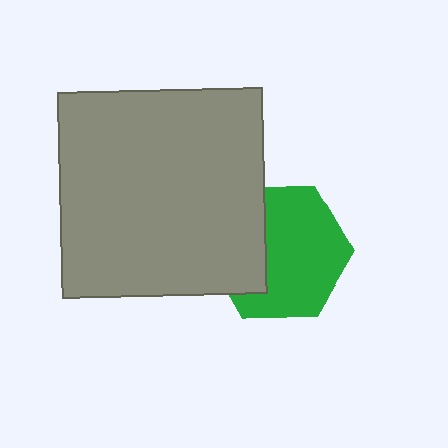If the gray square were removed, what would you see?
You would see the complete green hexagon.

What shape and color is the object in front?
The object in front is a gray square.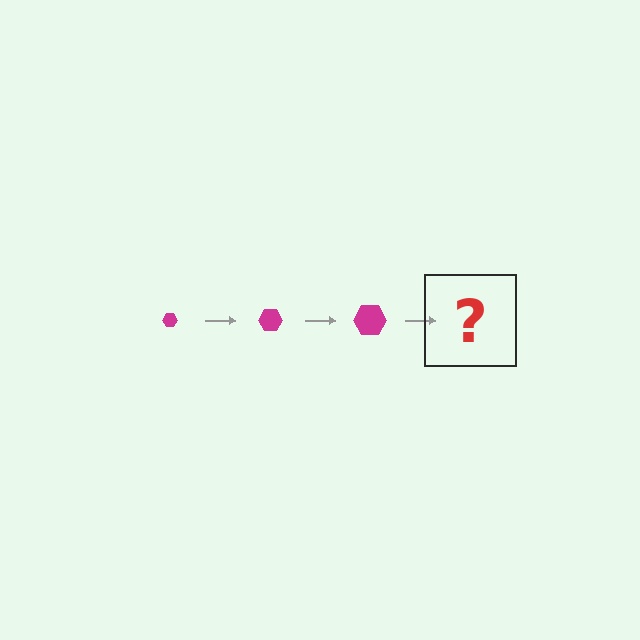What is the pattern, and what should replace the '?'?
The pattern is that the hexagon gets progressively larger each step. The '?' should be a magenta hexagon, larger than the previous one.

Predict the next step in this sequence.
The next step is a magenta hexagon, larger than the previous one.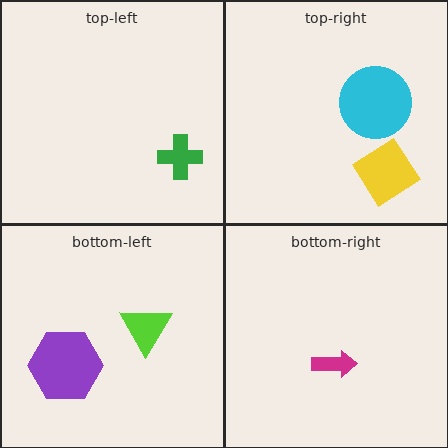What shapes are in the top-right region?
The yellow diamond, the cyan circle.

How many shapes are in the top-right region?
2.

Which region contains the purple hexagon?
The bottom-left region.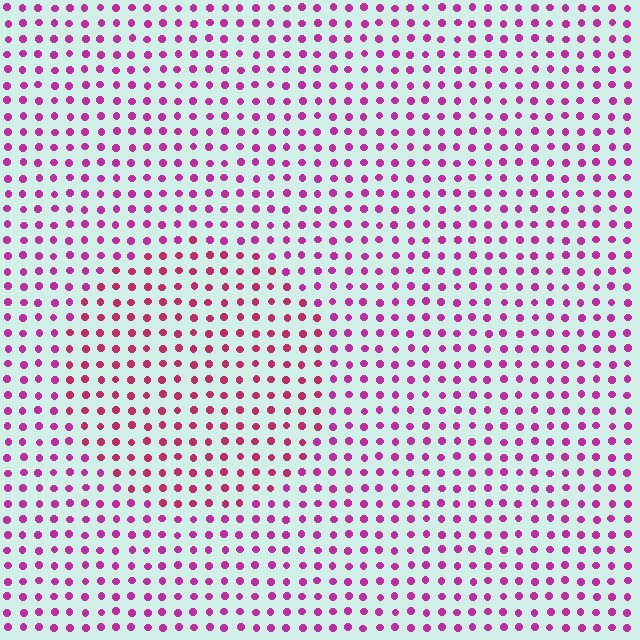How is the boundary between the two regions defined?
The boundary is defined purely by a slight shift in hue (about 23 degrees). Spacing, size, and orientation are identical on both sides.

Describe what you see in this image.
The image is filled with small magenta elements in a uniform arrangement. A circle-shaped region is visible where the elements are tinted to a slightly different hue, forming a subtle color boundary.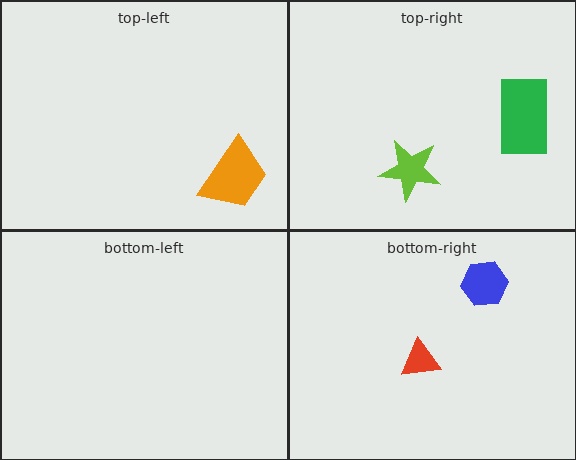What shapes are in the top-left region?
The orange trapezoid.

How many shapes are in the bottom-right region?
2.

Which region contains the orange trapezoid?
The top-left region.